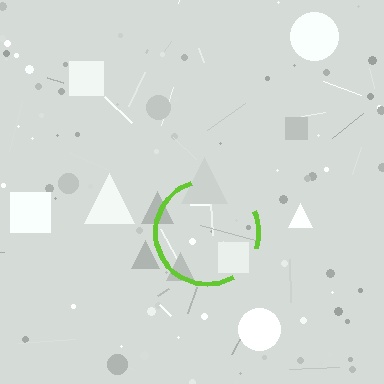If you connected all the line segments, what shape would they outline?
They would outline a circle.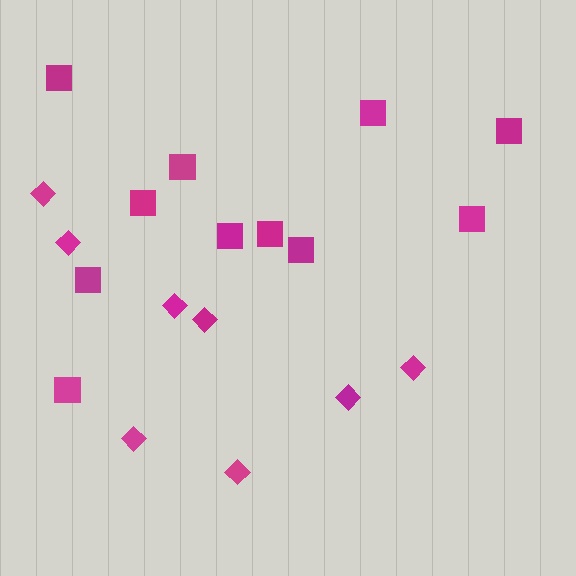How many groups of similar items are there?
There are 2 groups: one group of squares (11) and one group of diamonds (8).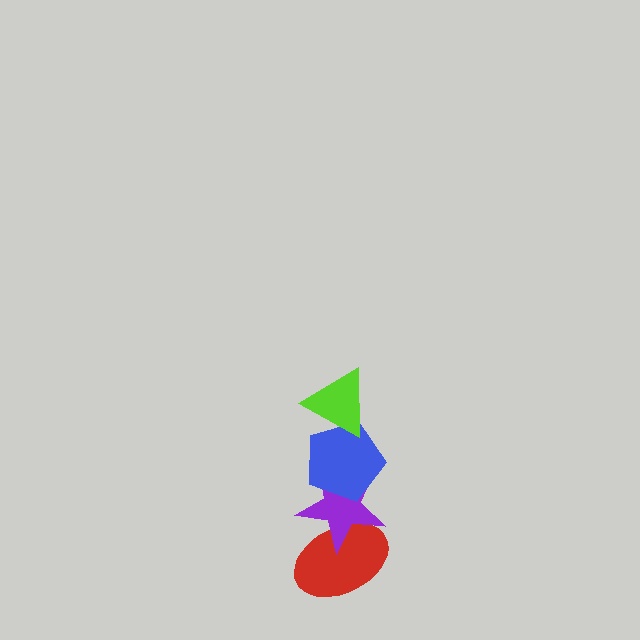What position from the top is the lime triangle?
The lime triangle is 1st from the top.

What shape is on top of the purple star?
The blue pentagon is on top of the purple star.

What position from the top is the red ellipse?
The red ellipse is 4th from the top.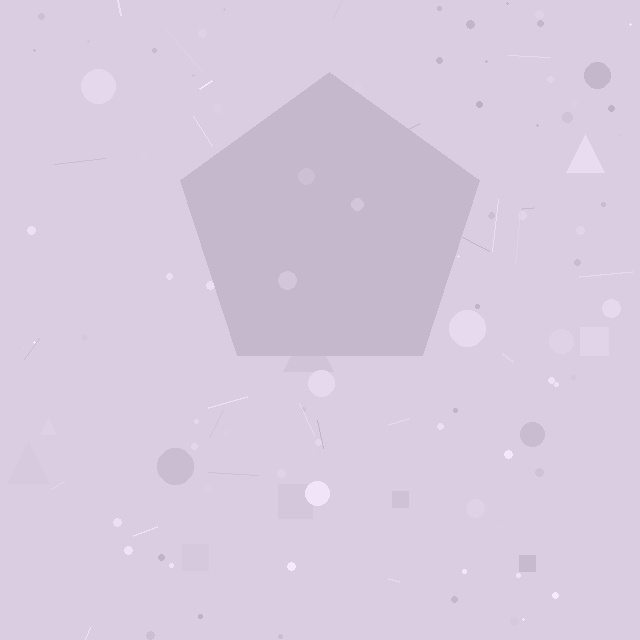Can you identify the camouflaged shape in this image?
The camouflaged shape is a pentagon.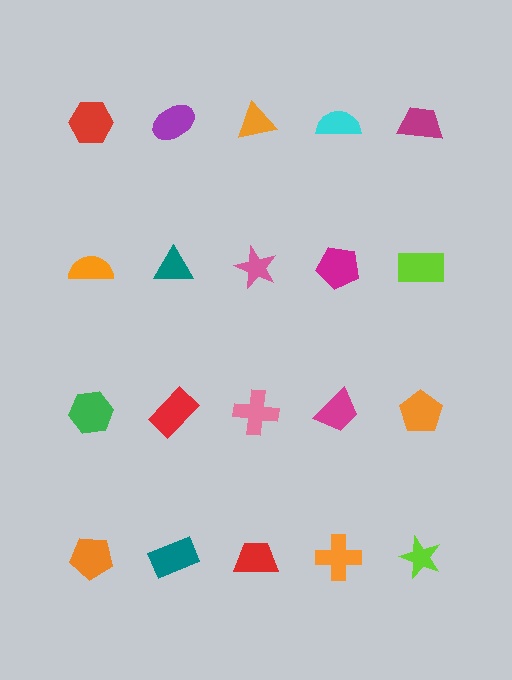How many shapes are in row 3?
5 shapes.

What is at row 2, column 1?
An orange semicircle.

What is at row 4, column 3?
A red trapezoid.